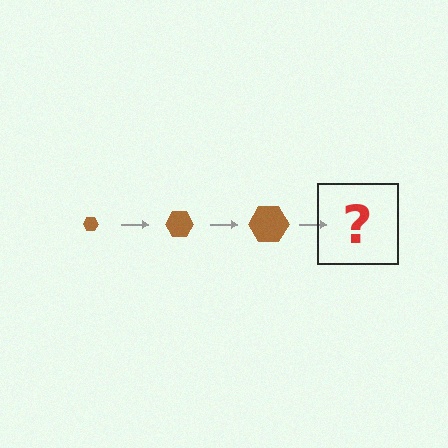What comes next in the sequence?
The next element should be a brown hexagon, larger than the previous one.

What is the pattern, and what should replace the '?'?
The pattern is that the hexagon gets progressively larger each step. The '?' should be a brown hexagon, larger than the previous one.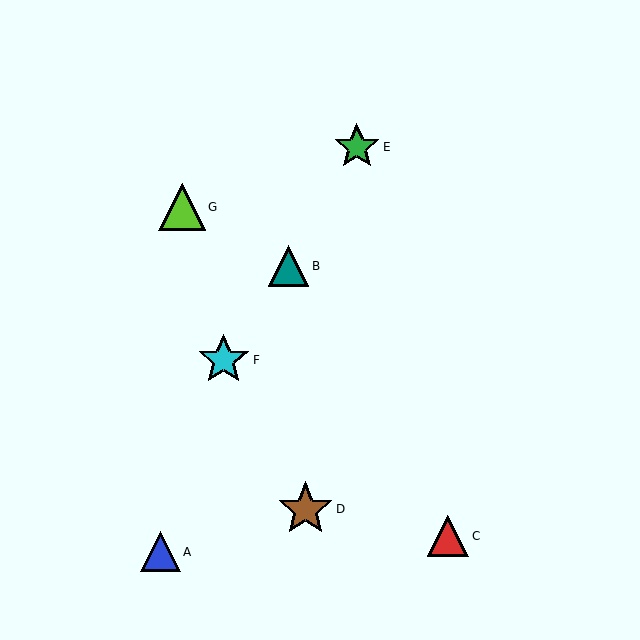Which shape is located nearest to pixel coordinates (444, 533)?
The red triangle (labeled C) at (448, 536) is nearest to that location.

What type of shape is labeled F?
Shape F is a cyan star.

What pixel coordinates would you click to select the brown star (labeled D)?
Click at (306, 509) to select the brown star D.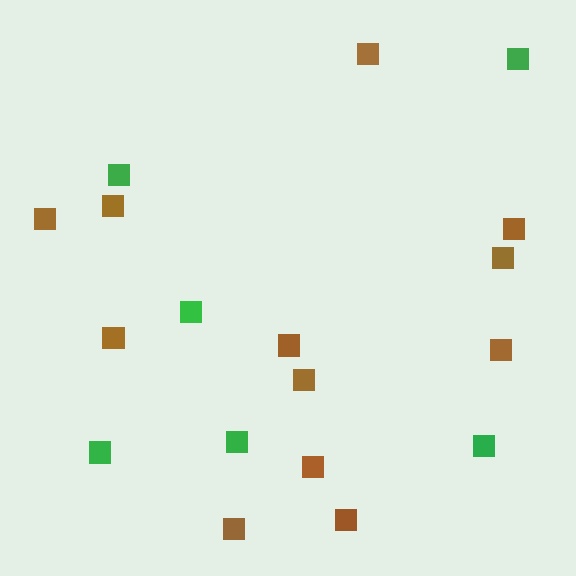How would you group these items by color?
There are 2 groups: one group of green squares (6) and one group of brown squares (12).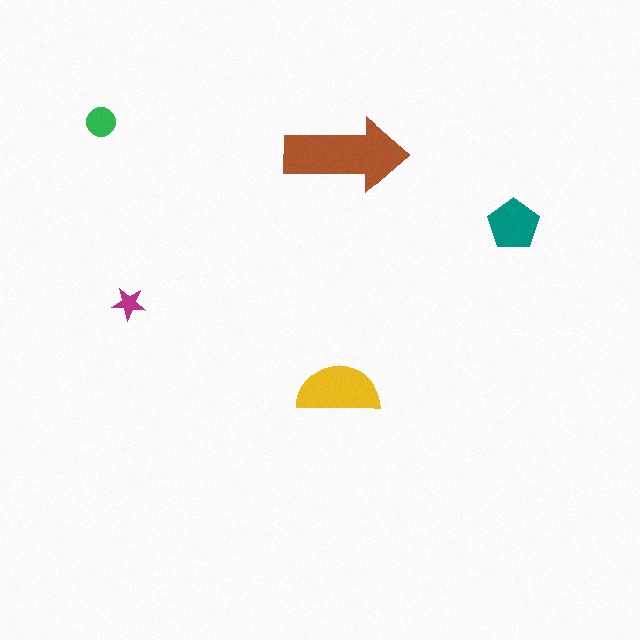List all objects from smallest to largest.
The magenta star, the green circle, the teal pentagon, the yellow semicircle, the brown arrow.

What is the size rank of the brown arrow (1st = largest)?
1st.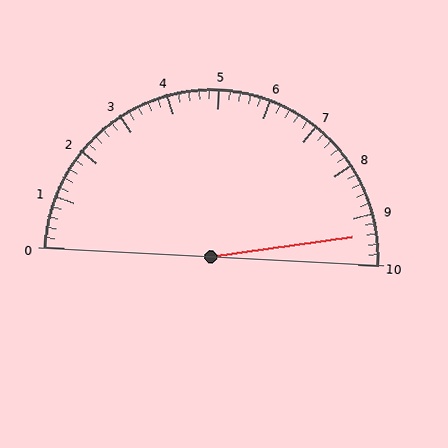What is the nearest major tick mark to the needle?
The nearest major tick mark is 9.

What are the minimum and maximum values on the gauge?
The gauge ranges from 0 to 10.